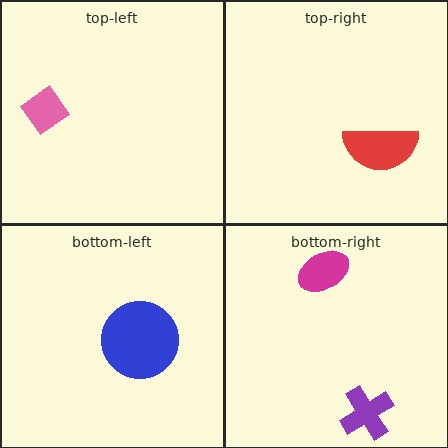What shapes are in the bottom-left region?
The blue circle.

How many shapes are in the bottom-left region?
1.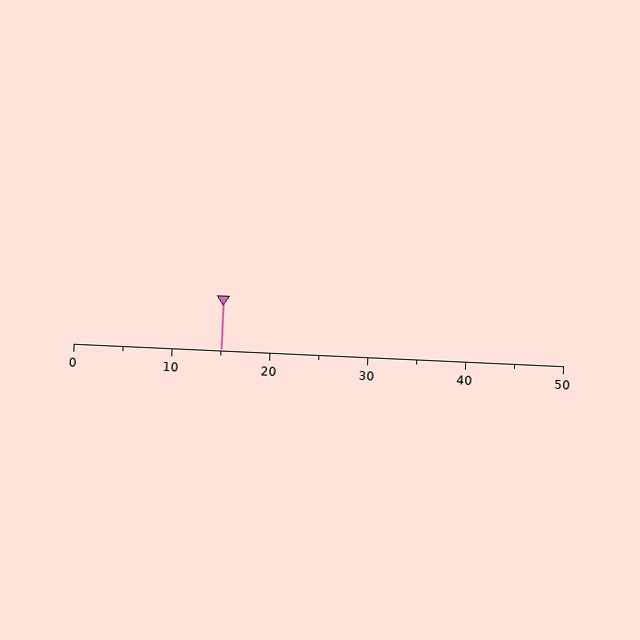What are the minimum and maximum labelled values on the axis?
The axis runs from 0 to 50.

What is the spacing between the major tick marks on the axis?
The major ticks are spaced 10 apart.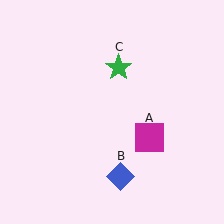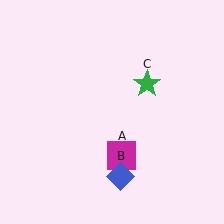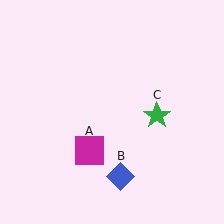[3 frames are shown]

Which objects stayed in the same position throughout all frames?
Blue diamond (object B) remained stationary.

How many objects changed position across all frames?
2 objects changed position: magenta square (object A), green star (object C).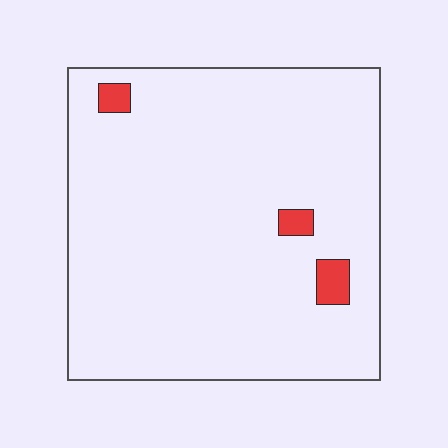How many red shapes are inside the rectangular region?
3.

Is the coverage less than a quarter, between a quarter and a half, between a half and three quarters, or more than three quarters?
Less than a quarter.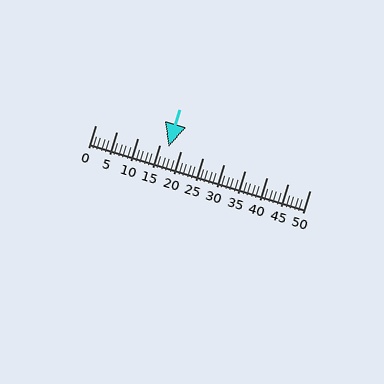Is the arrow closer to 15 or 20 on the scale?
The arrow is closer to 15.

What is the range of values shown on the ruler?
The ruler shows values from 0 to 50.